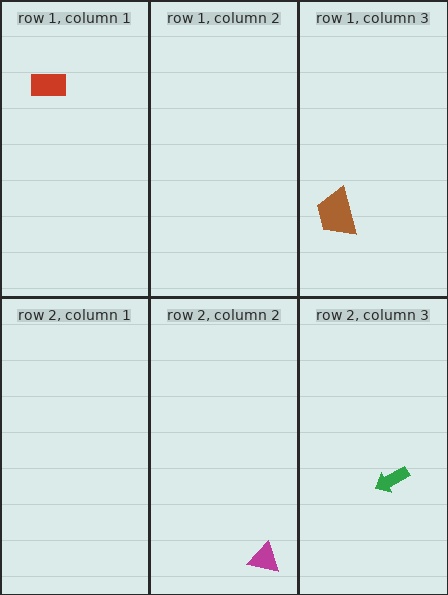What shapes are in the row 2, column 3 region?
The green arrow.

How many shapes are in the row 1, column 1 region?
1.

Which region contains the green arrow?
The row 2, column 3 region.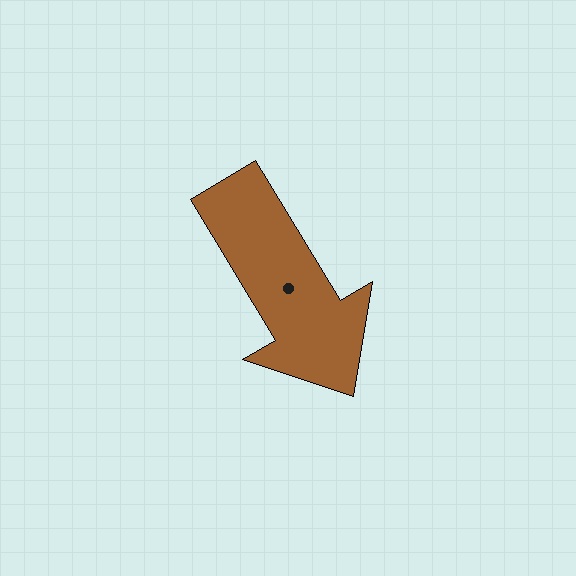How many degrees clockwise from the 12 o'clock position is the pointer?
Approximately 149 degrees.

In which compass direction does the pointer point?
Southeast.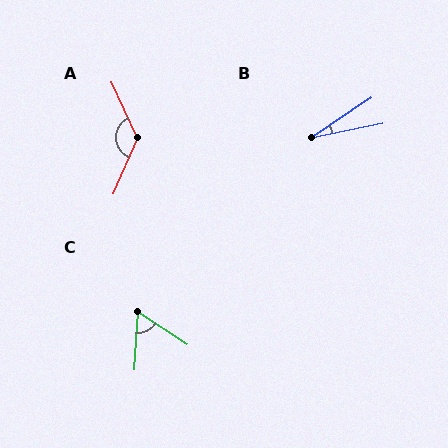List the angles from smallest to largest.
B (22°), C (60°), A (132°).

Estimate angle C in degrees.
Approximately 60 degrees.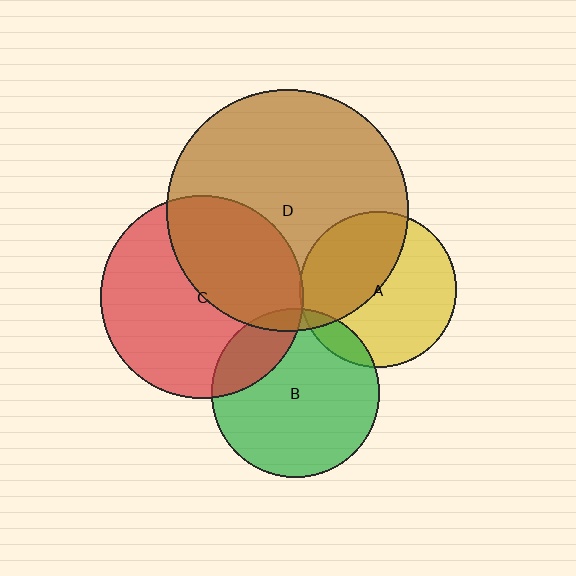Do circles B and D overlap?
Yes.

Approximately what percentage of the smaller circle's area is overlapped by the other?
Approximately 5%.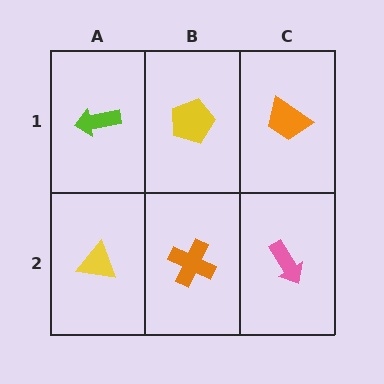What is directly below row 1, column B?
An orange cross.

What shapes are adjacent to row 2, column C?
An orange trapezoid (row 1, column C), an orange cross (row 2, column B).